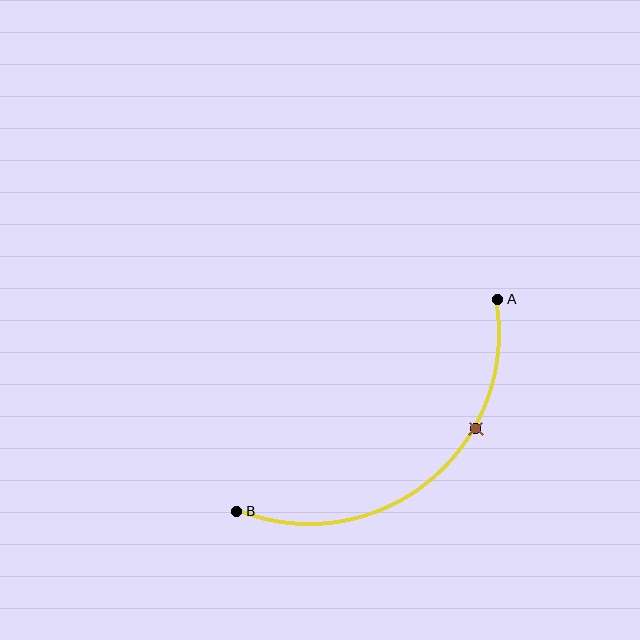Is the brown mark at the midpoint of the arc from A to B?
No. The brown mark lies on the arc but is closer to endpoint A. The arc midpoint would be at the point on the curve equidistant along the arc from both A and B.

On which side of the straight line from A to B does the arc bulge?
The arc bulges below and to the right of the straight line connecting A and B.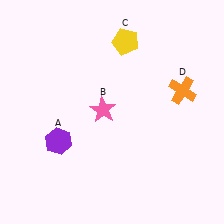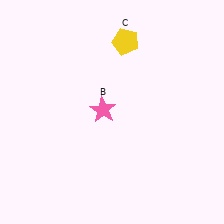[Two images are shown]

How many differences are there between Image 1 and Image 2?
There are 2 differences between the two images.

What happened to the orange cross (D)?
The orange cross (D) was removed in Image 2. It was in the top-right area of Image 1.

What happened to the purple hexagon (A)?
The purple hexagon (A) was removed in Image 2. It was in the bottom-left area of Image 1.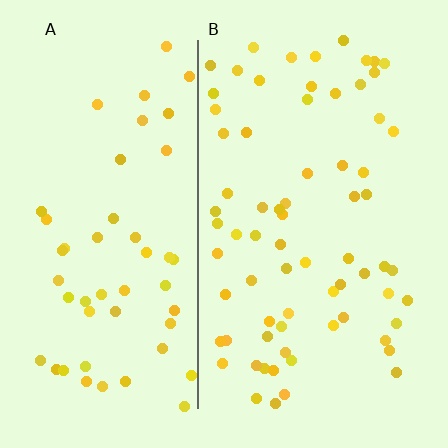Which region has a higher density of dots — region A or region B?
B (the right).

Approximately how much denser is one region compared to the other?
Approximately 1.4× — region B over region A.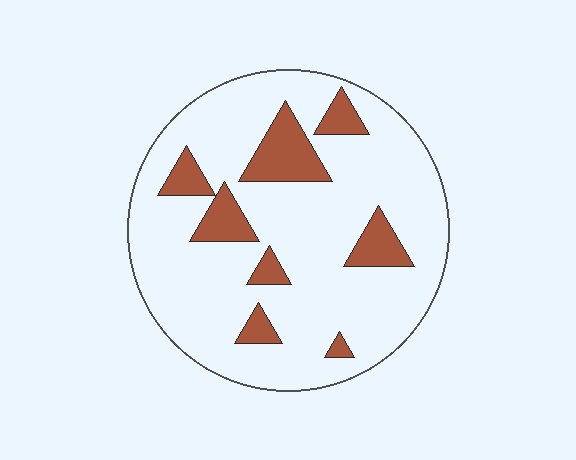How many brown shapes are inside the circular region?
8.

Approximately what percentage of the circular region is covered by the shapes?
Approximately 15%.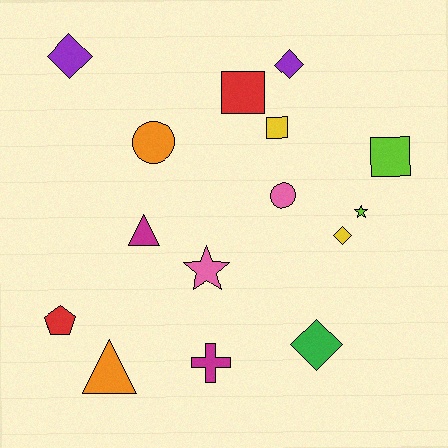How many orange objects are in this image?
There are 2 orange objects.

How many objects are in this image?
There are 15 objects.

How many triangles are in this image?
There are 2 triangles.